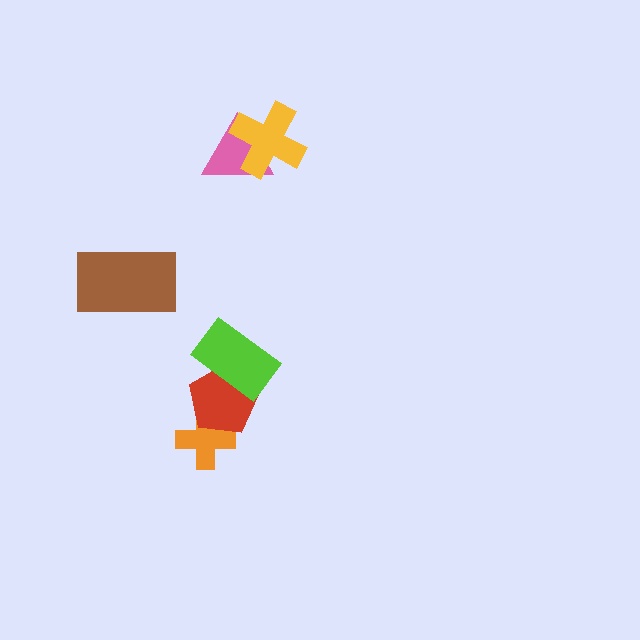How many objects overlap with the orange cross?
1 object overlaps with the orange cross.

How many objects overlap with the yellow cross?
1 object overlaps with the yellow cross.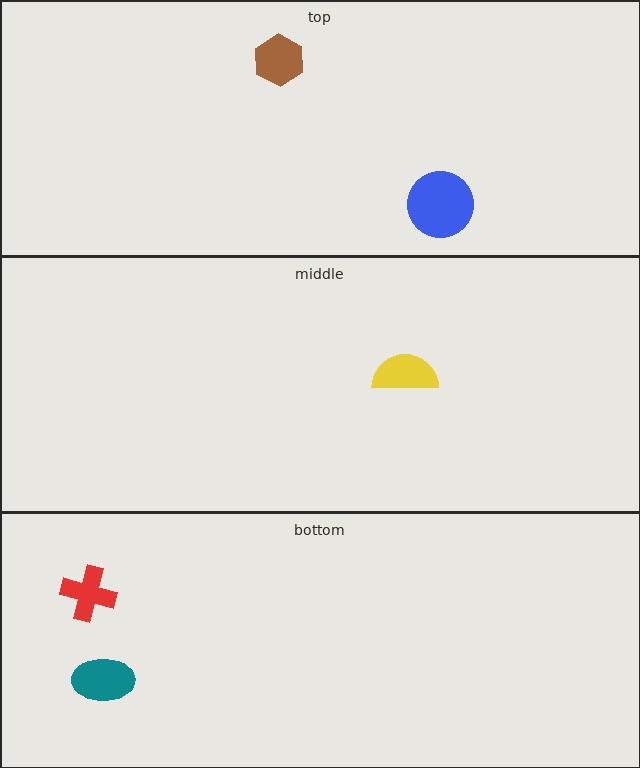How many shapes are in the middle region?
1.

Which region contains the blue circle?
The top region.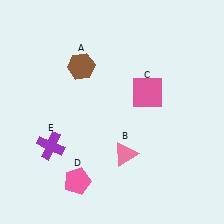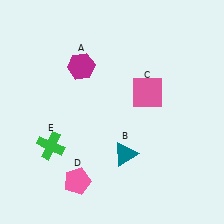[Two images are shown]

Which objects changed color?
A changed from brown to magenta. B changed from pink to teal. E changed from purple to green.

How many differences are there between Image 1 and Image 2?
There are 3 differences between the two images.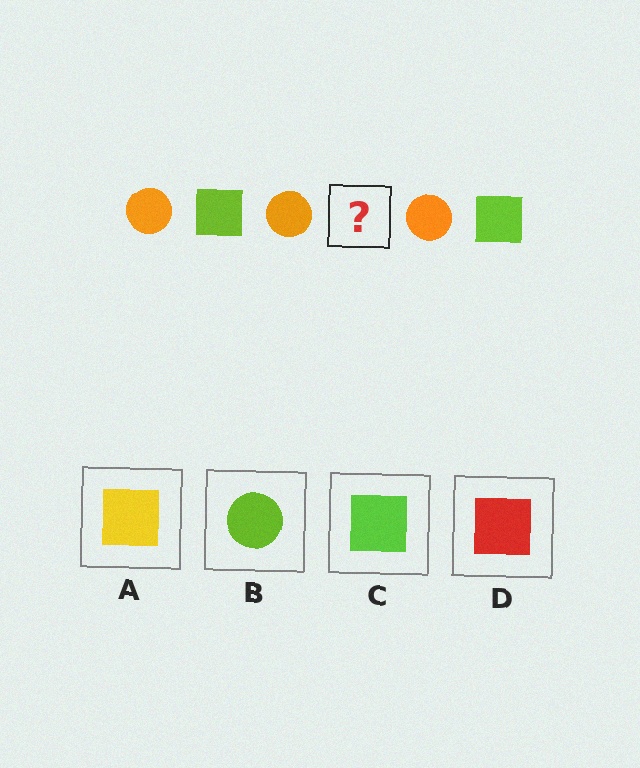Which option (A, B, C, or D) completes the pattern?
C.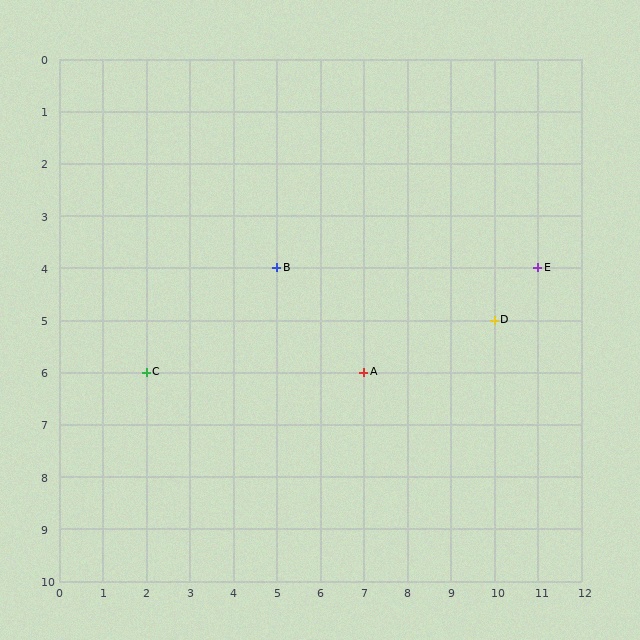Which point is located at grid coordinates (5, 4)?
Point B is at (5, 4).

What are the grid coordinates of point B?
Point B is at grid coordinates (5, 4).